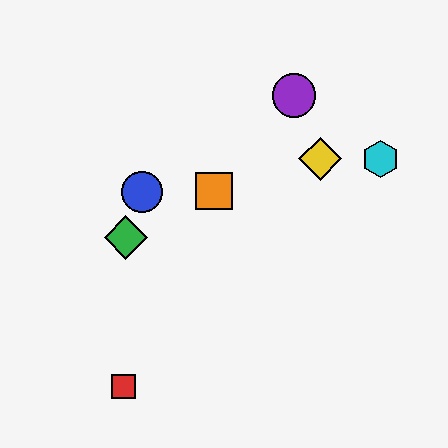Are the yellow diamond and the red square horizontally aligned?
No, the yellow diamond is at y≈159 and the red square is at y≈387.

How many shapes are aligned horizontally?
2 shapes (the yellow diamond, the cyan hexagon) are aligned horizontally.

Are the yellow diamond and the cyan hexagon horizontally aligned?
Yes, both are at y≈159.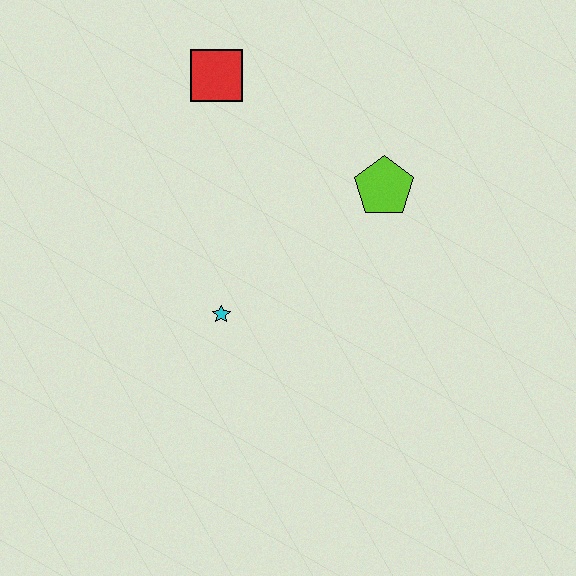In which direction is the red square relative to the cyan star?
The red square is above the cyan star.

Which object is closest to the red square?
The lime pentagon is closest to the red square.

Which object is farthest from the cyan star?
The red square is farthest from the cyan star.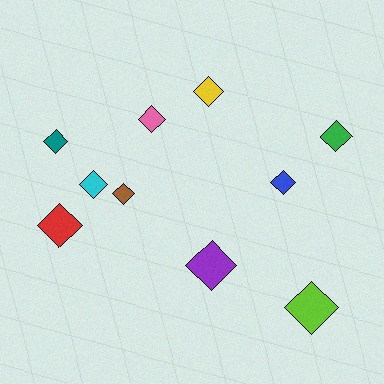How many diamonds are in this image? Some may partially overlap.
There are 10 diamonds.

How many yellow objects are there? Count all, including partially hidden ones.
There is 1 yellow object.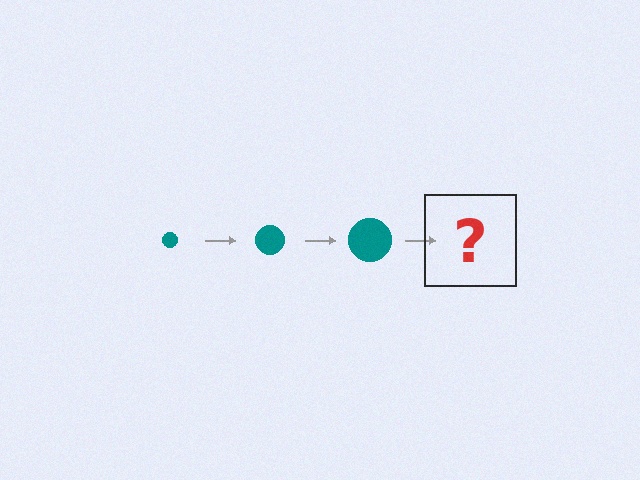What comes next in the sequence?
The next element should be a teal circle, larger than the previous one.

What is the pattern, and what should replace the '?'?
The pattern is that the circle gets progressively larger each step. The '?' should be a teal circle, larger than the previous one.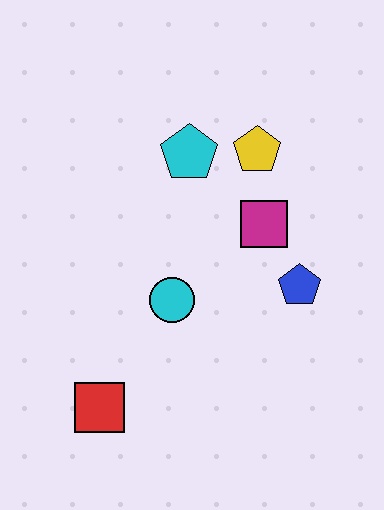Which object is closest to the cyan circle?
The magenta square is closest to the cyan circle.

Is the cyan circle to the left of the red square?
No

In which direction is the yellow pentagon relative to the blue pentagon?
The yellow pentagon is above the blue pentagon.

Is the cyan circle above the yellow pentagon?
No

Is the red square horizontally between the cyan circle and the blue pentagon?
No